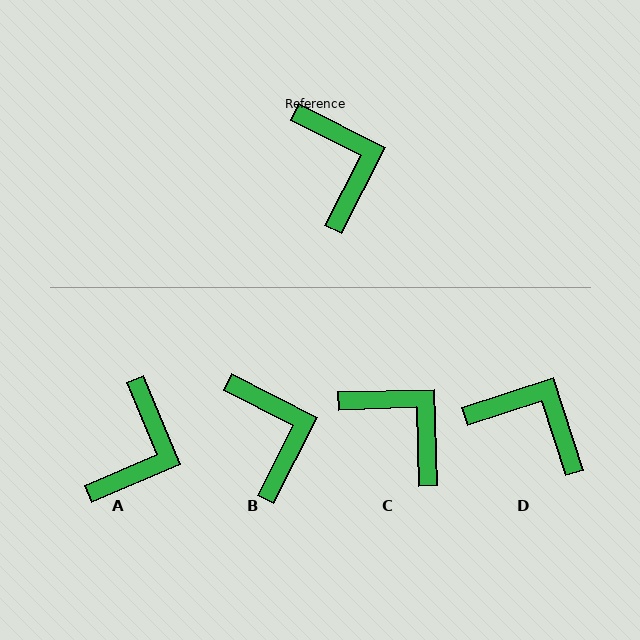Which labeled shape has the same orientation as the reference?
B.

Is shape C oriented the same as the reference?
No, it is off by about 29 degrees.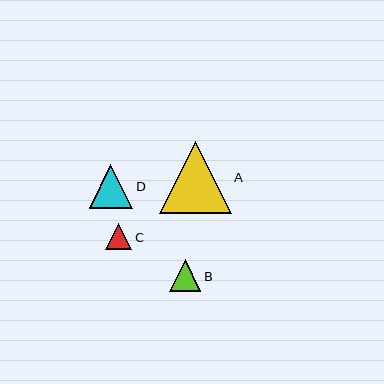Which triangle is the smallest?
Triangle C is the smallest with a size of approximately 26 pixels.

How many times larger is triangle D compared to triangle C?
Triangle D is approximately 1.7 times the size of triangle C.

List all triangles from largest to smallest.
From largest to smallest: A, D, B, C.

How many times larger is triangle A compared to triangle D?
Triangle A is approximately 1.6 times the size of triangle D.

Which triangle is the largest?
Triangle A is the largest with a size of approximately 72 pixels.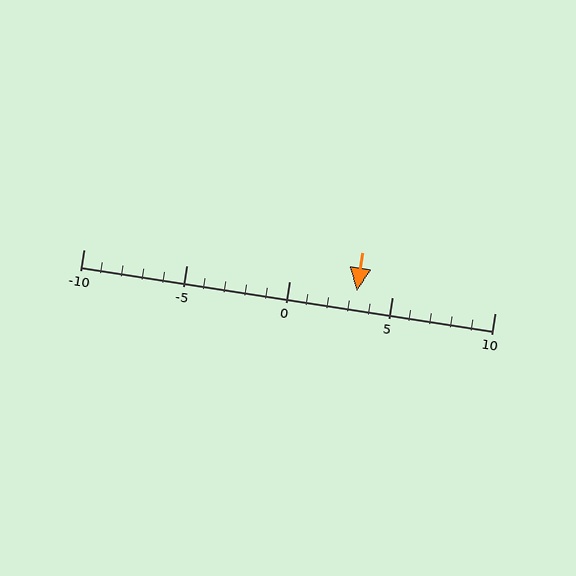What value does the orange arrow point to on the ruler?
The orange arrow points to approximately 3.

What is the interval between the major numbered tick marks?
The major tick marks are spaced 5 units apart.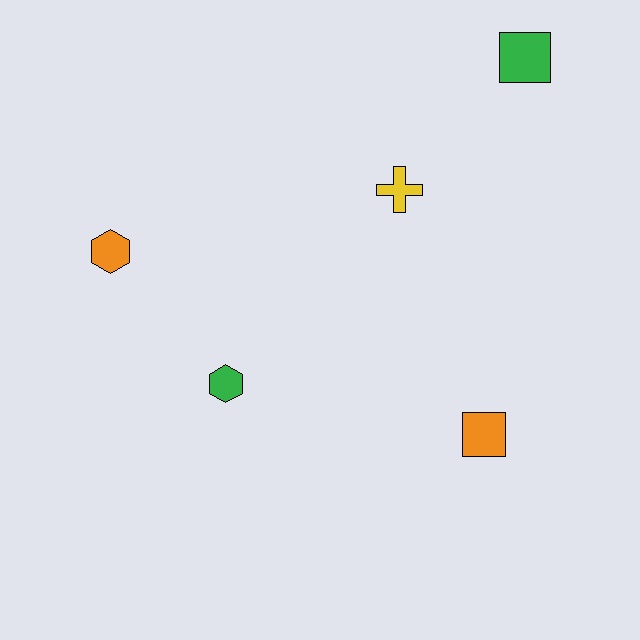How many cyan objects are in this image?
There are no cyan objects.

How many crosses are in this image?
There is 1 cross.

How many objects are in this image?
There are 5 objects.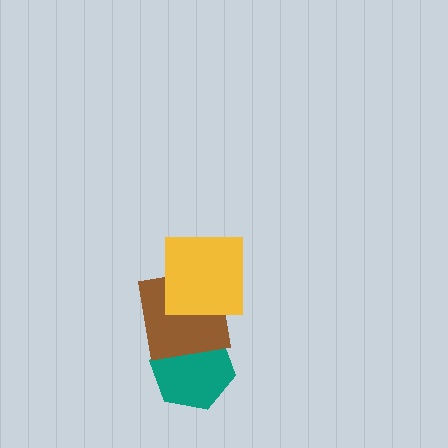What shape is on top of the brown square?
The yellow square is on top of the brown square.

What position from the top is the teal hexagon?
The teal hexagon is 3rd from the top.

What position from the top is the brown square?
The brown square is 2nd from the top.